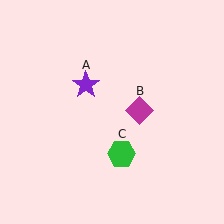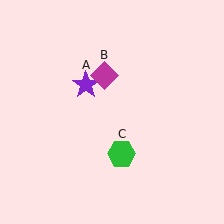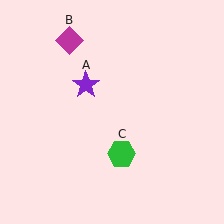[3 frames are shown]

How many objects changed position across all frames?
1 object changed position: magenta diamond (object B).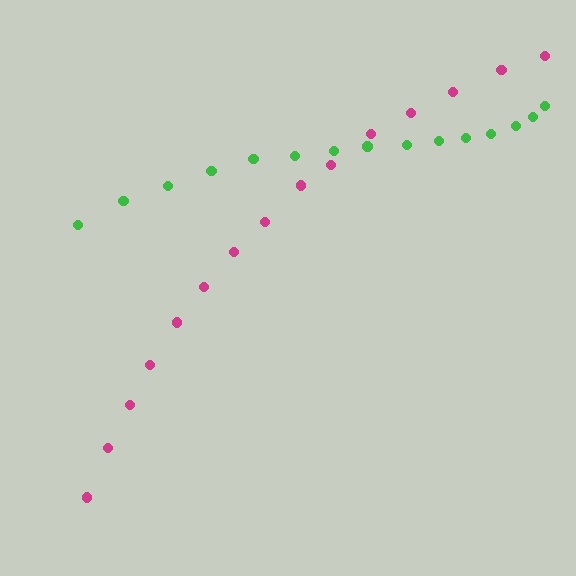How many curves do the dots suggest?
There are 2 distinct paths.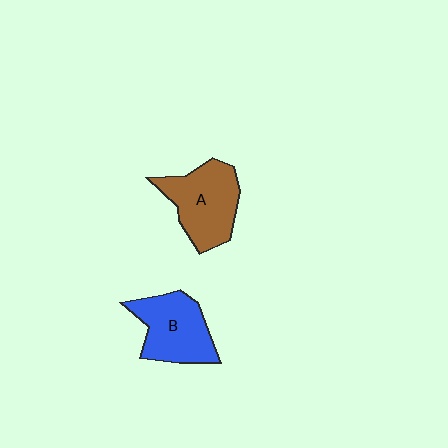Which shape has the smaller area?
Shape B (blue).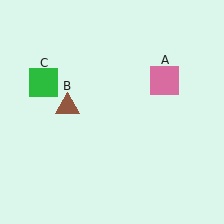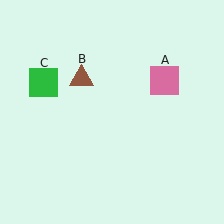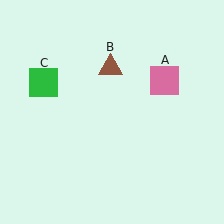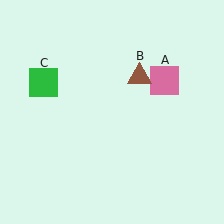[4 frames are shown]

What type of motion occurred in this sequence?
The brown triangle (object B) rotated clockwise around the center of the scene.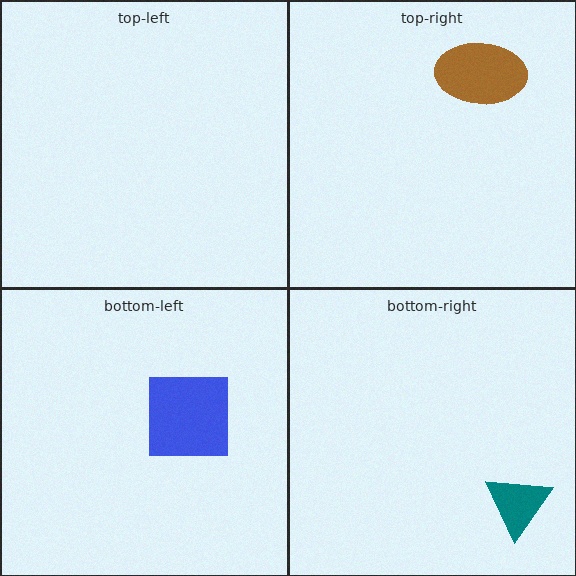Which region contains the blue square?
The bottom-left region.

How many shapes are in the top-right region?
1.